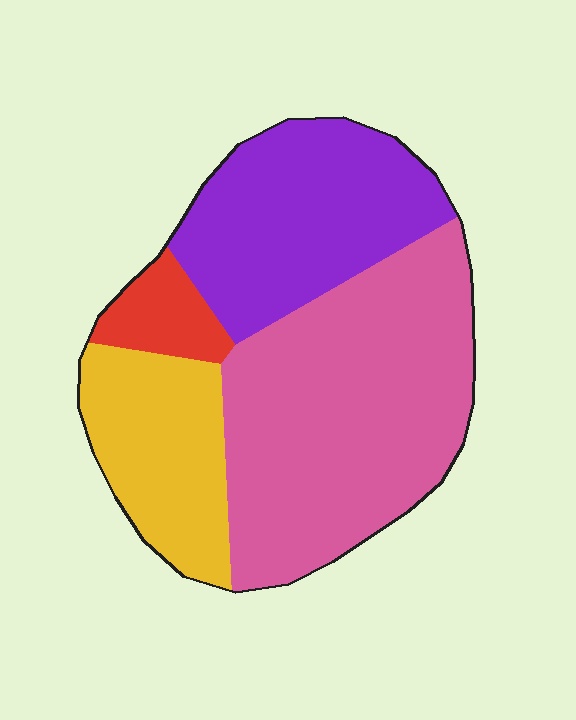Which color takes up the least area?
Red, at roughly 5%.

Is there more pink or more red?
Pink.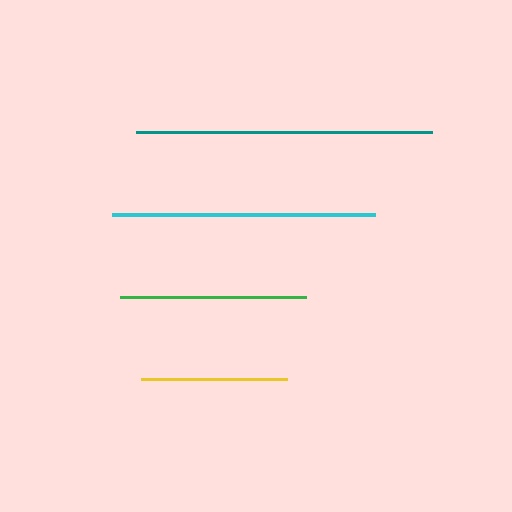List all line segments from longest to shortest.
From longest to shortest: teal, cyan, green, yellow.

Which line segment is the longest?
The teal line is the longest at approximately 296 pixels.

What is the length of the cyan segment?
The cyan segment is approximately 264 pixels long.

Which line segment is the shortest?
The yellow line is the shortest at approximately 146 pixels.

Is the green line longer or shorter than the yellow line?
The green line is longer than the yellow line.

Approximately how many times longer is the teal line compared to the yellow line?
The teal line is approximately 2.0 times the length of the yellow line.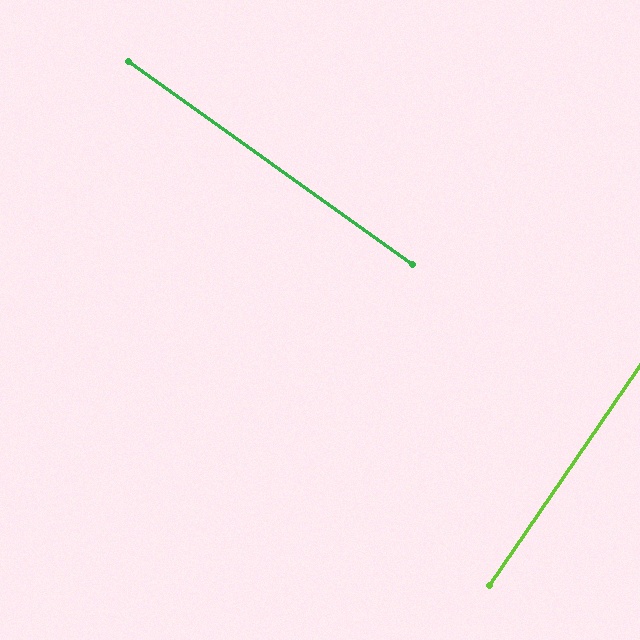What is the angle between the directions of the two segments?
Approximately 89 degrees.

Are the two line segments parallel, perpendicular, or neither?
Perpendicular — they meet at approximately 89°.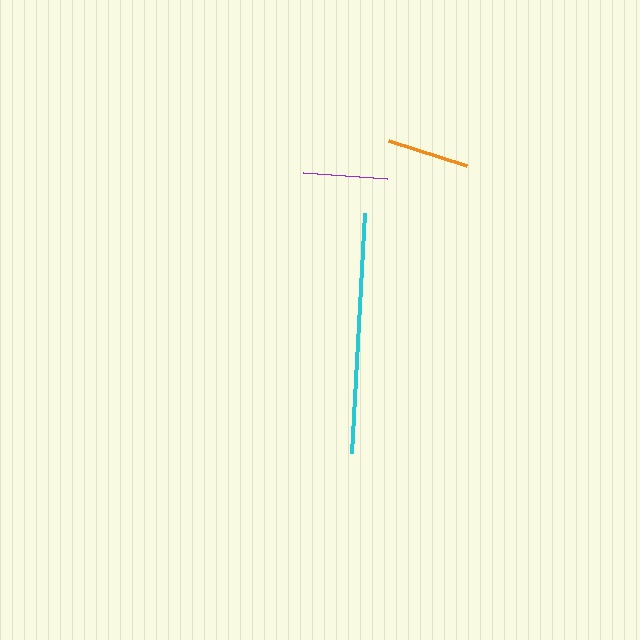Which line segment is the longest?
The cyan line is the longest at approximately 240 pixels.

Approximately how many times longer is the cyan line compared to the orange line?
The cyan line is approximately 2.9 times the length of the orange line.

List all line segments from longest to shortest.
From longest to shortest: cyan, purple, orange.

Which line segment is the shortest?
The orange line is the shortest at approximately 82 pixels.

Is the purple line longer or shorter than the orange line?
The purple line is longer than the orange line.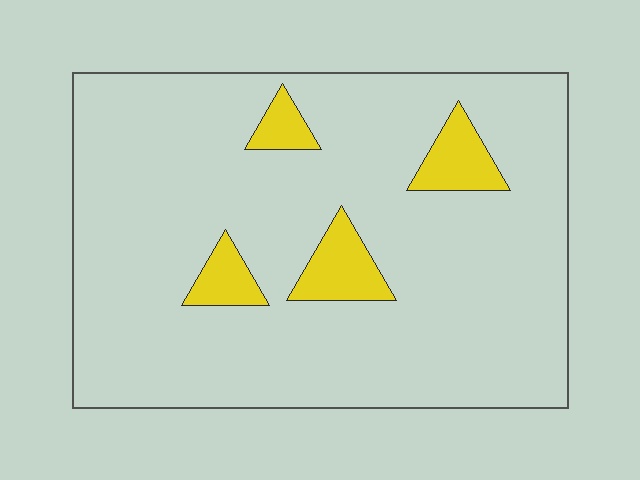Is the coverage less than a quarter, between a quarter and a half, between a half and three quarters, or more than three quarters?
Less than a quarter.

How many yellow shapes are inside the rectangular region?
4.